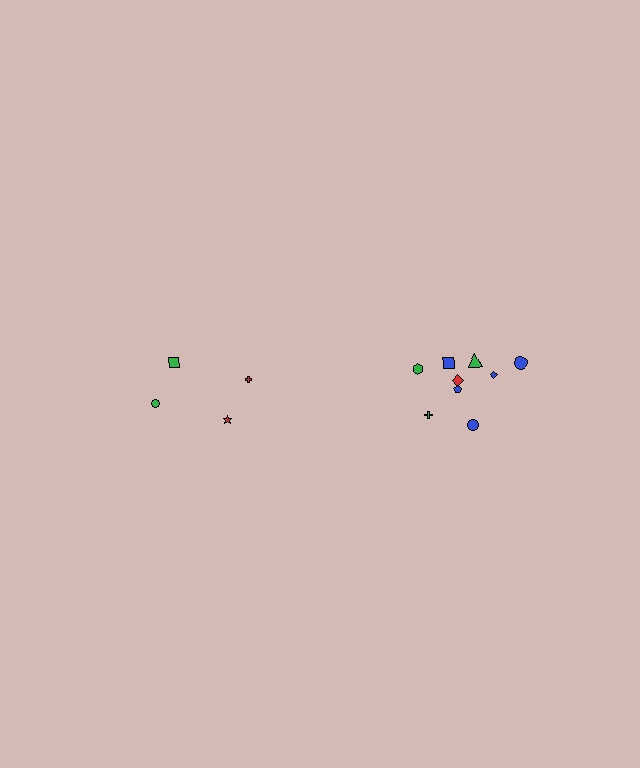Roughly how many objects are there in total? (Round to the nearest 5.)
Roughly 15 objects in total.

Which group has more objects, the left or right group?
The right group.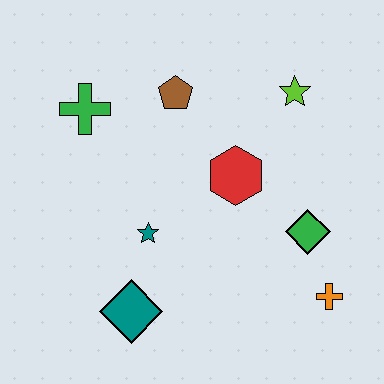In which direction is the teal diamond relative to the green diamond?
The teal diamond is to the left of the green diamond.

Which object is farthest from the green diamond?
The green cross is farthest from the green diamond.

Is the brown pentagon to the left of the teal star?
No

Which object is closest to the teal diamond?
The teal star is closest to the teal diamond.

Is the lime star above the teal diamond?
Yes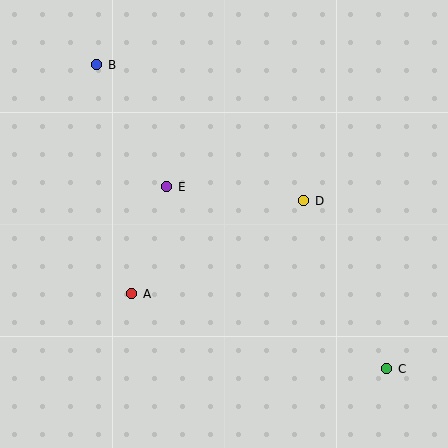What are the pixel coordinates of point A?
Point A is at (132, 294).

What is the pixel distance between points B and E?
The distance between B and E is 141 pixels.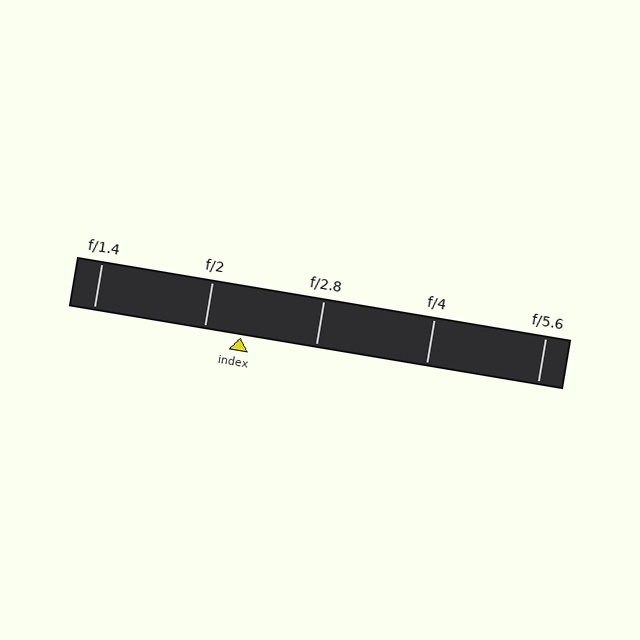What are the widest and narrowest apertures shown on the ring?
The widest aperture shown is f/1.4 and the narrowest is f/5.6.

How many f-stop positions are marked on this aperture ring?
There are 5 f-stop positions marked.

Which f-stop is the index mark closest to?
The index mark is closest to f/2.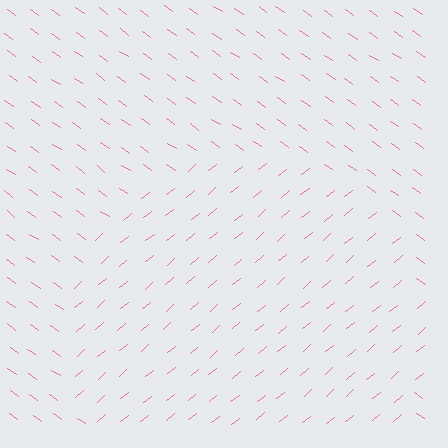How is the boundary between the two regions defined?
The boundary is defined purely by a change in line orientation (approximately 75 degrees difference). All lines are the same color and thickness.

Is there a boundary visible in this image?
Yes, there is a texture boundary formed by a change in line orientation.